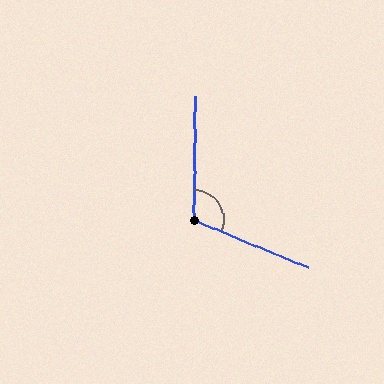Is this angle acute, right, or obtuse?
It is obtuse.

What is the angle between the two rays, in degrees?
Approximately 112 degrees.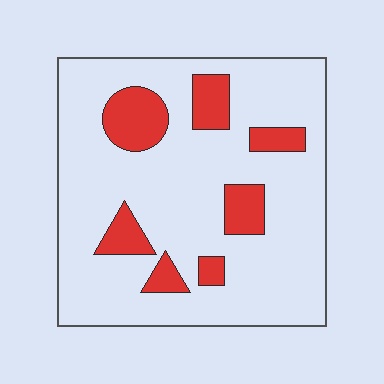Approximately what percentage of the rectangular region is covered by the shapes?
Approximately 20%.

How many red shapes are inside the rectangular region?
7.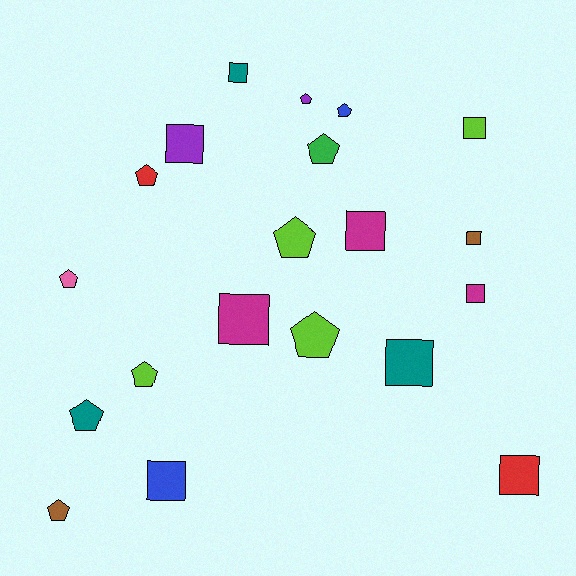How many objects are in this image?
There are 20 objects.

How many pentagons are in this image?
There are 10 pentagons.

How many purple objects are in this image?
There are 2 purple objects.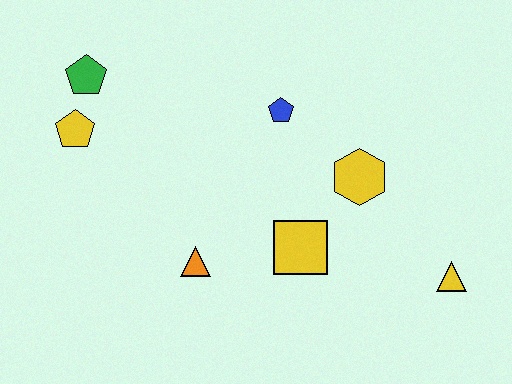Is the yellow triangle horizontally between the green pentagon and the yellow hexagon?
No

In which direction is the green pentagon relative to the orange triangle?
The green pentagon is above the orange triangle.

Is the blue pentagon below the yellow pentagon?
No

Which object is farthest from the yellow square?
The green pentagon is farthest from the yellow square.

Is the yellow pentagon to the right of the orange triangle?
No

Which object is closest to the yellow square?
The yellow hexagon is closest to the yellow square.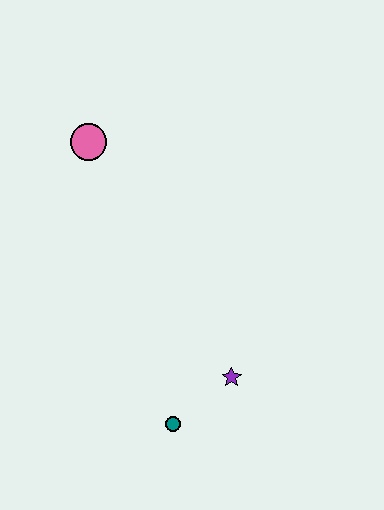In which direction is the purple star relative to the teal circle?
The purple star is to the right of the teal circle.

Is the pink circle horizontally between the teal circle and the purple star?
No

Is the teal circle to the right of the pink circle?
Yes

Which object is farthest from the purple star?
The pink circle is farthest from the purple star.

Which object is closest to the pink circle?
The purple star is closest to the pink circle.